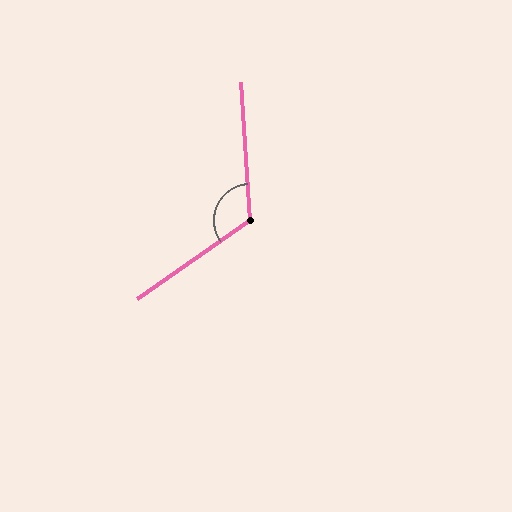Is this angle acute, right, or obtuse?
It is obtuse.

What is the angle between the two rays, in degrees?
Approximately 122 degrees.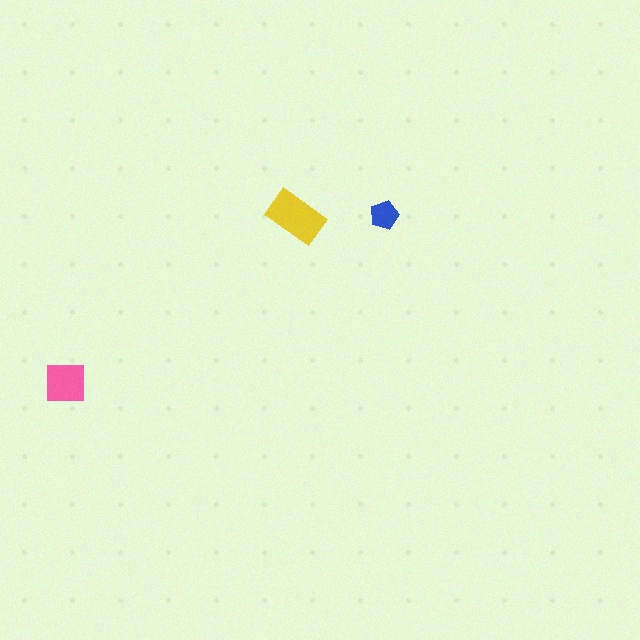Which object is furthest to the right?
The blue pentagon is rightmost.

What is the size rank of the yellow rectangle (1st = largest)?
1st.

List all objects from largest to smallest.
The yellow rectangle, the pink square, the blue pentagon.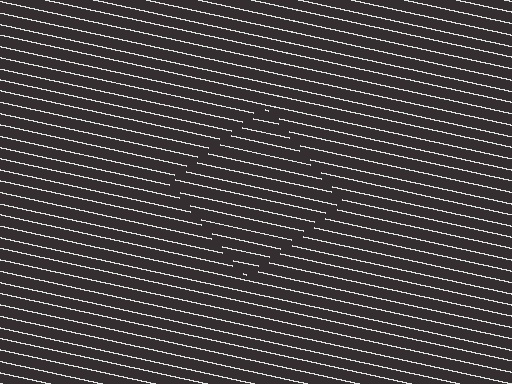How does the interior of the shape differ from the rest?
The interior of the shape contains the same grating, shifted by half a period — the contour is defined by the phase discontinuity where line-ends from the inner and outer gratings abut.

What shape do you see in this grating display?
An illusory square. The interior of the shape contains the same grating, shifted by half a period — the contour is defined by the phase discontinuity where line-ends from the inner and outer gratings abut.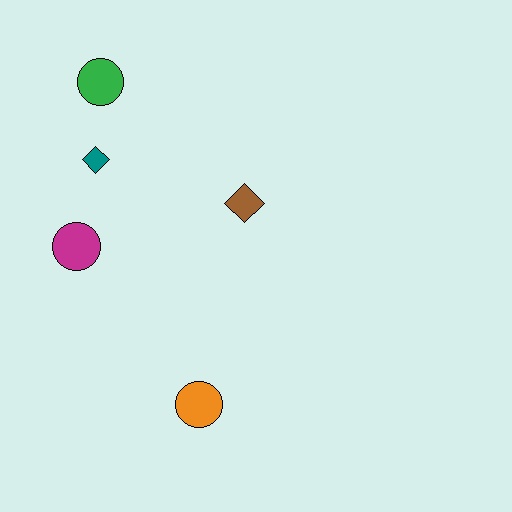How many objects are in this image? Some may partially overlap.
There are 5 objects.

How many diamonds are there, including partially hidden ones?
There are 2 diamonds.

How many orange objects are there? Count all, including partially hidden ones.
There is 1 orange object.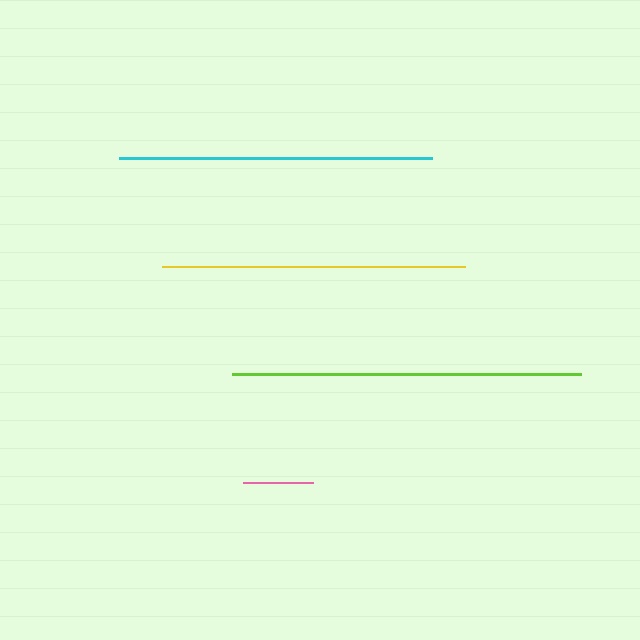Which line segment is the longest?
The lime line is the longest at approximately 349 pixels.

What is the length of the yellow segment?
The yellow segment is approximately 303 pixels long.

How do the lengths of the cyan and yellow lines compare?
The cyan and yellow lines are approximately the same length.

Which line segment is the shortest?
The pink line is the shortest at approximately 71 pixels.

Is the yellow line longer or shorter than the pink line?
The yellow line is longer than the pink line.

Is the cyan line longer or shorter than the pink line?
The cyan line is longer than the pink line.